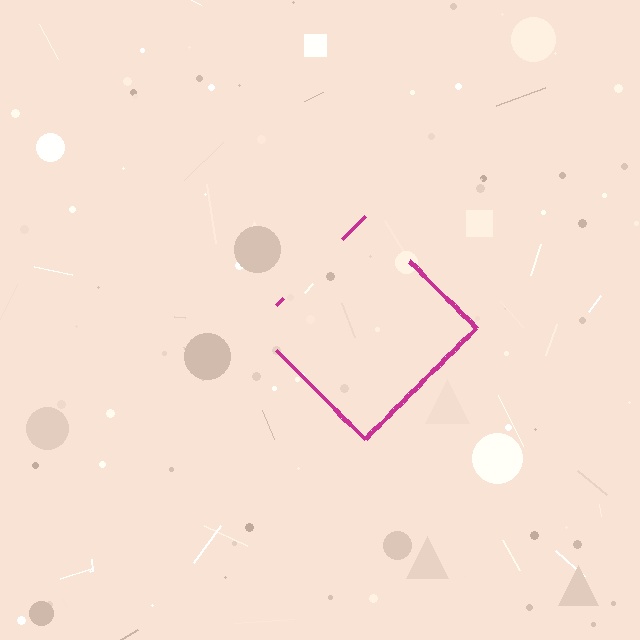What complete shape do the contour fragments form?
The contour fragments form a diamond.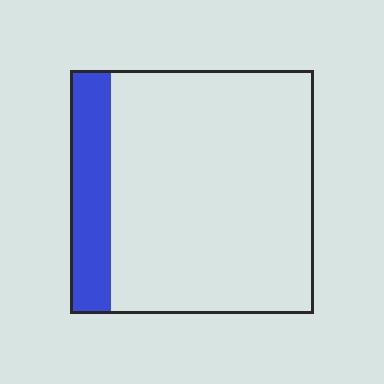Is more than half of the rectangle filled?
No.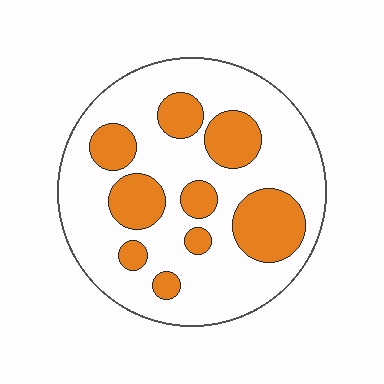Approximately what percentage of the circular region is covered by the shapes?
Approximately 30%.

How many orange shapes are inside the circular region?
9.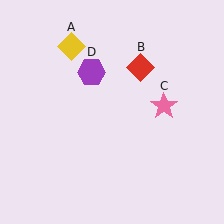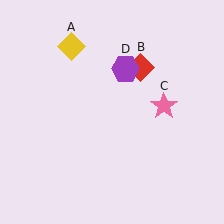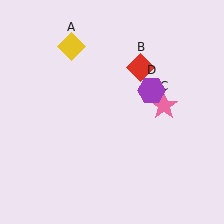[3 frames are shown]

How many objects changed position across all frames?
1 object changed position: purple hexagon (object D).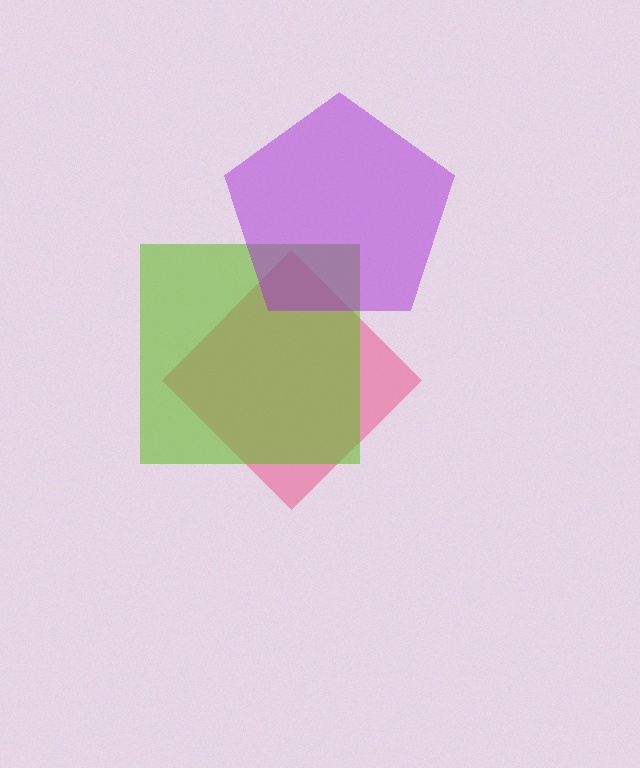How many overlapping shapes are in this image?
There are 3 overlapping shapes in the image.